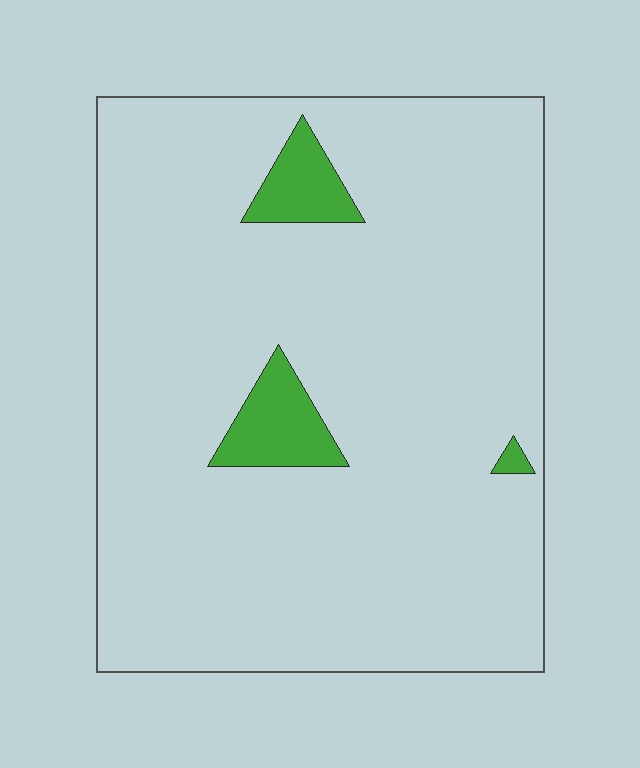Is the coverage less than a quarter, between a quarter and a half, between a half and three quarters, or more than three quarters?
Less than a quarter.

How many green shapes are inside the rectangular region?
3.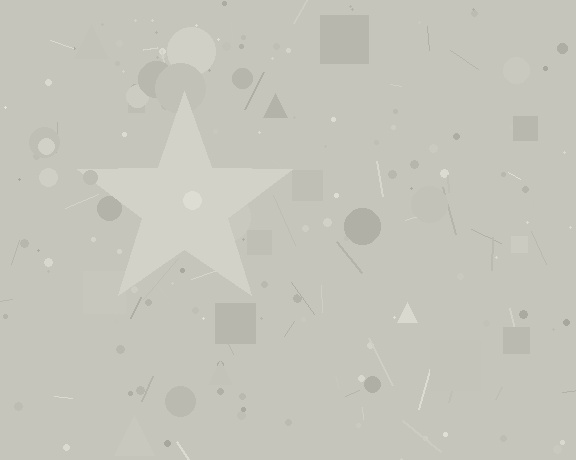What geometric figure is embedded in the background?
A star is embedded in the background.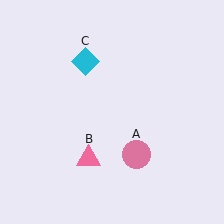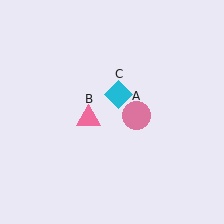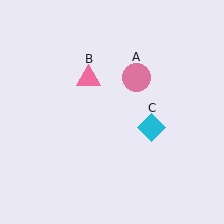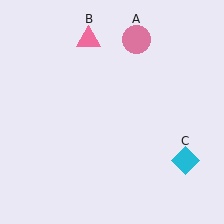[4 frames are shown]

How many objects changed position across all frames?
3 objects changed position: pink circle (object A), pink triangle (object B), cyan diamond (object C).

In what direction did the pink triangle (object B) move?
The pink triangle (object B) moved up.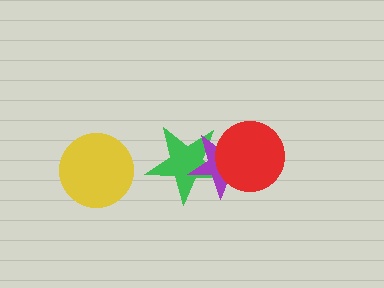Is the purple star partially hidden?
Yes, it is partially covered by another shape.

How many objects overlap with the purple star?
2 objects overlap with the purple star.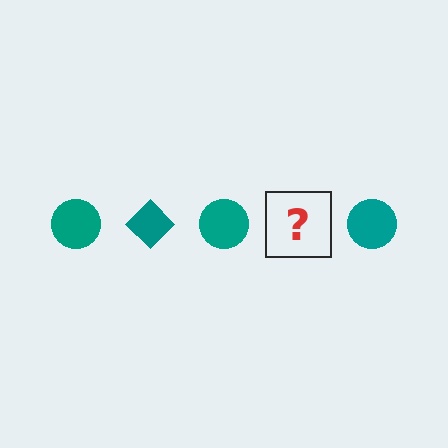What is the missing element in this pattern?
The missing element is a teal diamond.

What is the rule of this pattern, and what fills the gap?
The rule is that the pattern cycles through circle, diamond shapes in teal. The gap should be filled with a teal diamond.